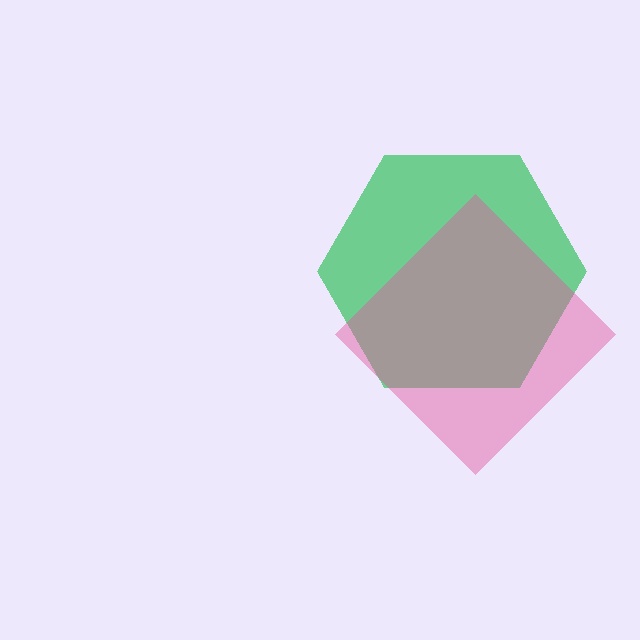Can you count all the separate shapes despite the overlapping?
Yes, there are 2 separate shapes.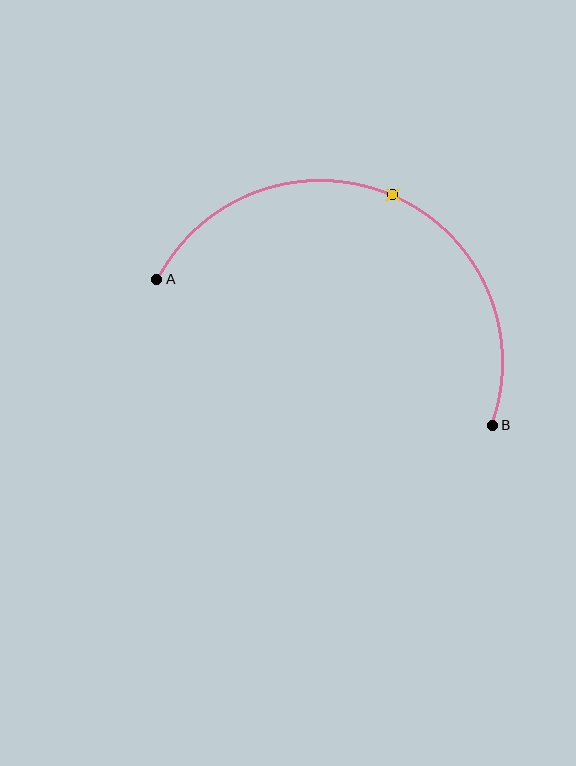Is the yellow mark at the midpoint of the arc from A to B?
Yes. The yellow mark lies on the arc at equal arc-length from both A and B — it is the arc midpoint.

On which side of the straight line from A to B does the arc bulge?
The arc bulges above the straight line connecting A and B.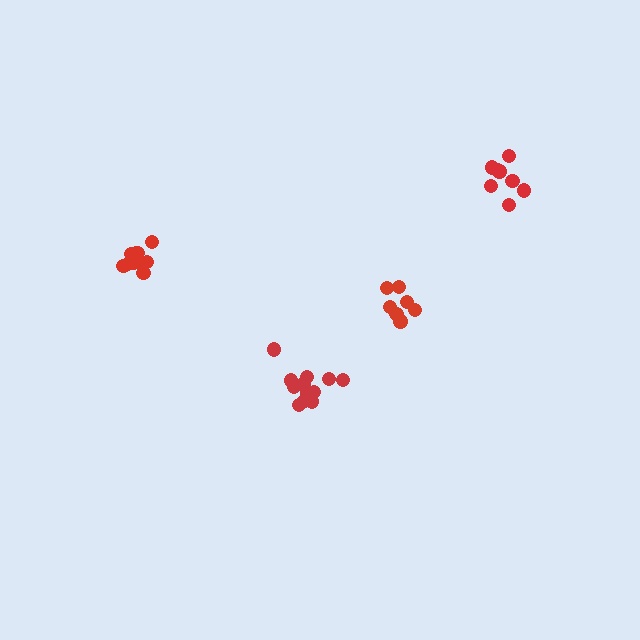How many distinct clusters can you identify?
There are 4 distinct clusters.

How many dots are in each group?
Group 1: 8 dots, Group 2: 10 dots, Group 3: 7 dots, Group 4: 12 dots (37 total).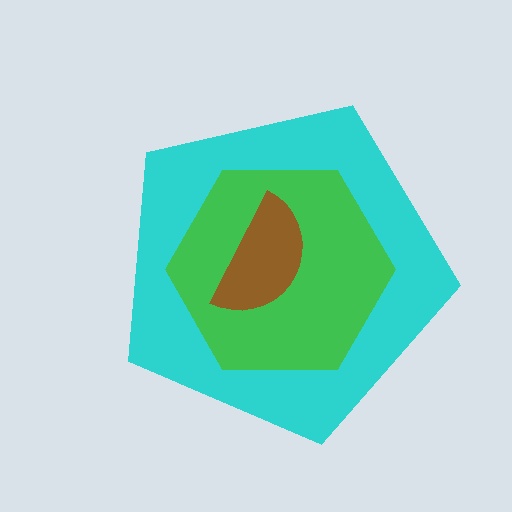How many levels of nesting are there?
3.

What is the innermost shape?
The brown semicircle.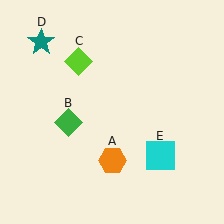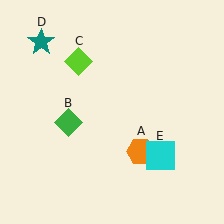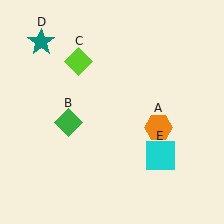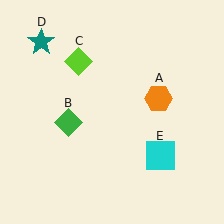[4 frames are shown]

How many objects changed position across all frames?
1 object changed position: orange hexagon (object A).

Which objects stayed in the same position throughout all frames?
Green diamond (object B) and lime diamond (object C) and teal star (object D) and cyan square (object E) remained stationary.